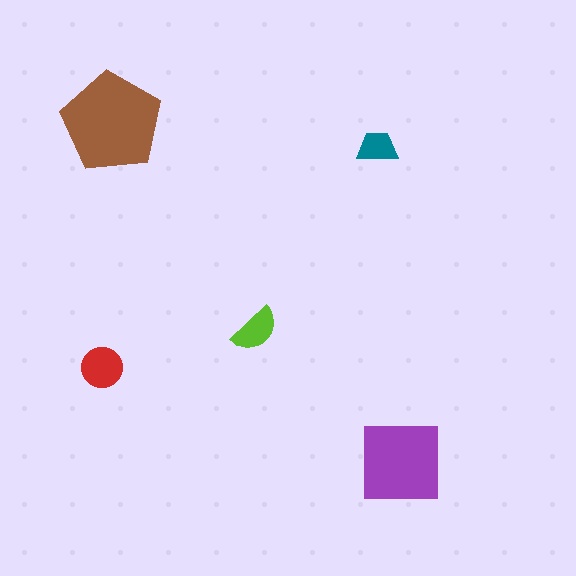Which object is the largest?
The brown pentagon.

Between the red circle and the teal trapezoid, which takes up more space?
The red circle.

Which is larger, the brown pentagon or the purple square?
The brown pentagon.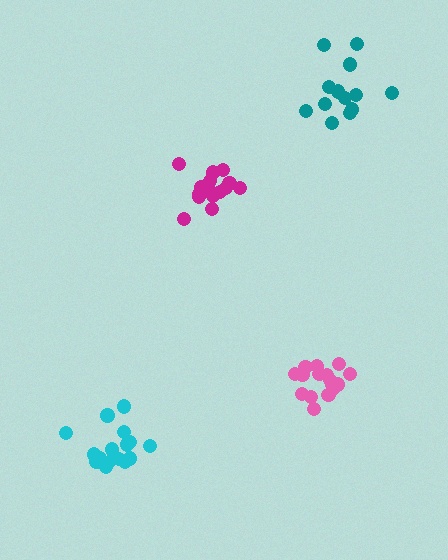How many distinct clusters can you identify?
There are 4 distinct clusters.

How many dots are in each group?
Group 1: 16 dots, Group 2: 15 dots, Group 3: 13 dots, Group 4: 17 dots (61 total).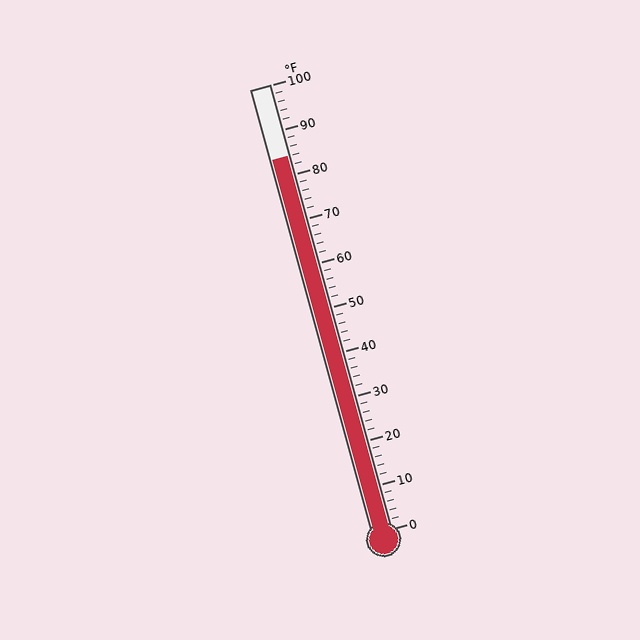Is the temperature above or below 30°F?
The temperature is above 30°F.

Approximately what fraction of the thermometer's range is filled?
The thermometer is filled to approximately 85% of its range.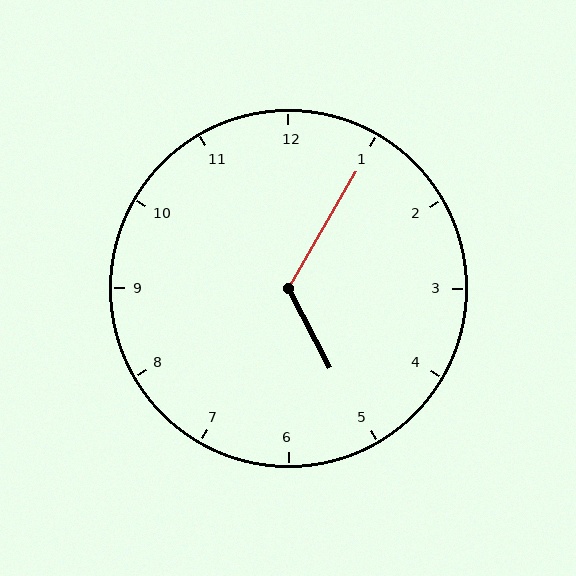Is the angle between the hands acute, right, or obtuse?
It is obtuse.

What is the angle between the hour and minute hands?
Approximately 122 degrees.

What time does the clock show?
5:05.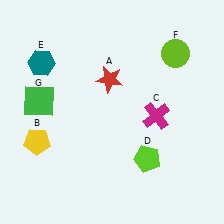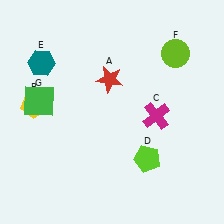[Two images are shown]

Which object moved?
The yellow pentagon (B) moved up.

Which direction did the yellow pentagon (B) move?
The yellow pentagon (B) moved up.